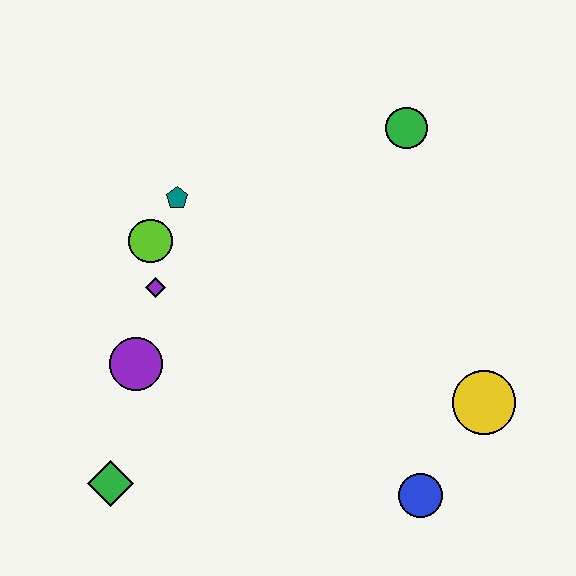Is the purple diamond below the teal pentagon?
Yes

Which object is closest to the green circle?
The teal pentagon is closest to the green circle.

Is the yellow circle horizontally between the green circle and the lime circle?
No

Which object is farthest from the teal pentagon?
The blue circle is farthest from the teal pentagon.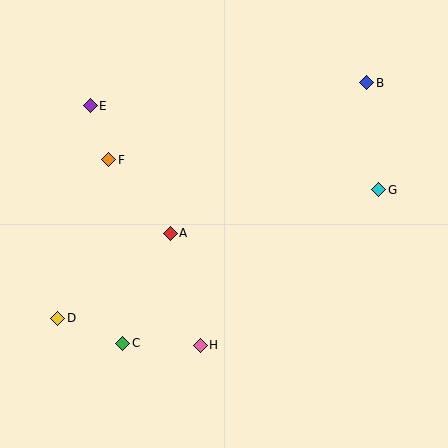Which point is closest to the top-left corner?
Point E is closest to the top-left corner.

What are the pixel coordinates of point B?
Point B is at (367, 83).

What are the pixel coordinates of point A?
Point A is at (170, 233).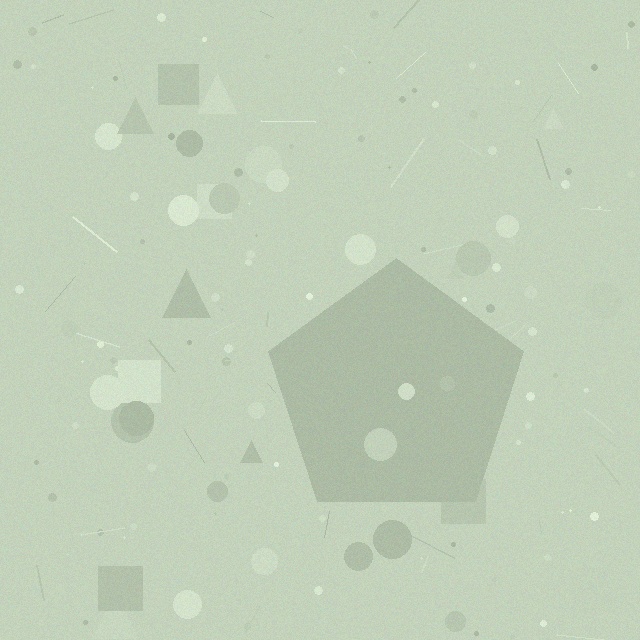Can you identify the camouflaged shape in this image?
The camouflaged shape is a pentagon.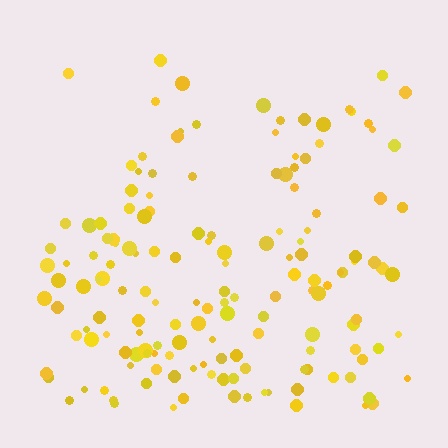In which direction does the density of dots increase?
From top to bottom, with the bottom side densest.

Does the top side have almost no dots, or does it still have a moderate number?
Still a moderate number, just noticeably fewer than the bottom.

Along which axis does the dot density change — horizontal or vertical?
Vertical.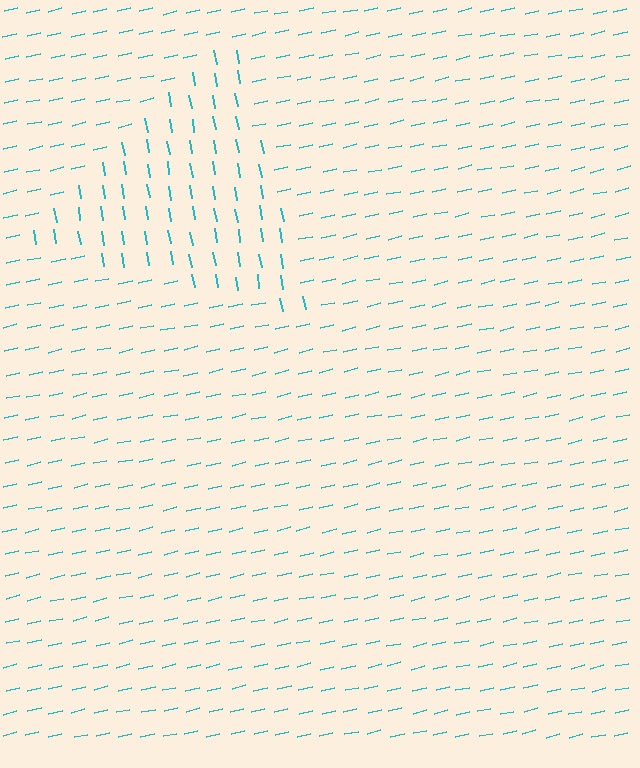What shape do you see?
I see a triangle.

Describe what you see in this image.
The image is filled with small cyan line segments. A triangle region in the image has lines oriented differently from the surrounding lines, creating a visible texture boundary.